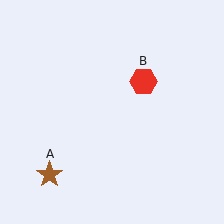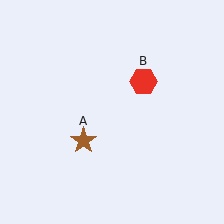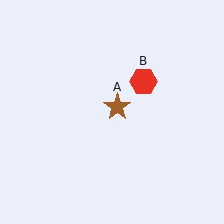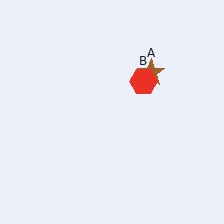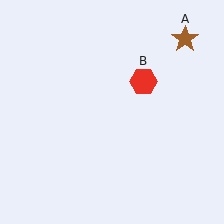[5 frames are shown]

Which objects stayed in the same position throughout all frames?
Red hexagon (object B) remained stationary.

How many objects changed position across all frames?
1 object changed position: brown star (object A).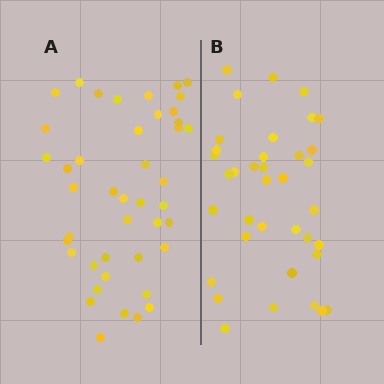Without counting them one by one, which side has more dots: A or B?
Region A (the left region) has more dots.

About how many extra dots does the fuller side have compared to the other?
Region A has about 6 more dots than region B.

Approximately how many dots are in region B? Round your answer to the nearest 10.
About 40 dots. (The exact count is 37, which rounds to 40.)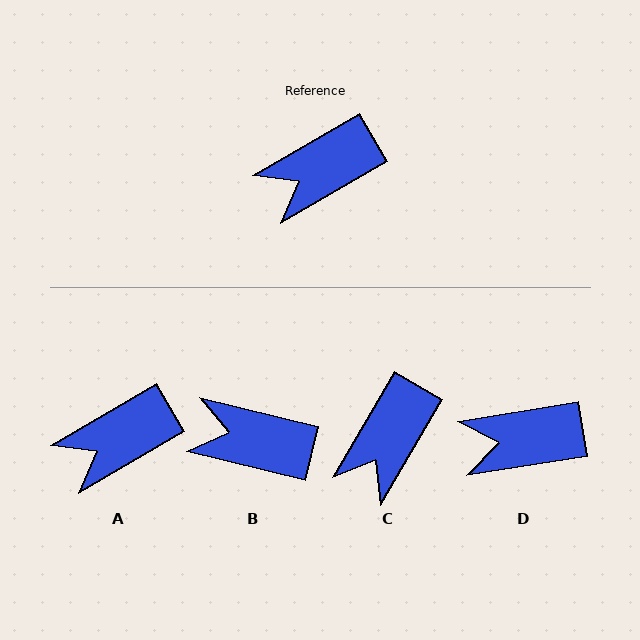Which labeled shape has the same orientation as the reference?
A.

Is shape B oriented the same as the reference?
No, it is off by about 44 degrees.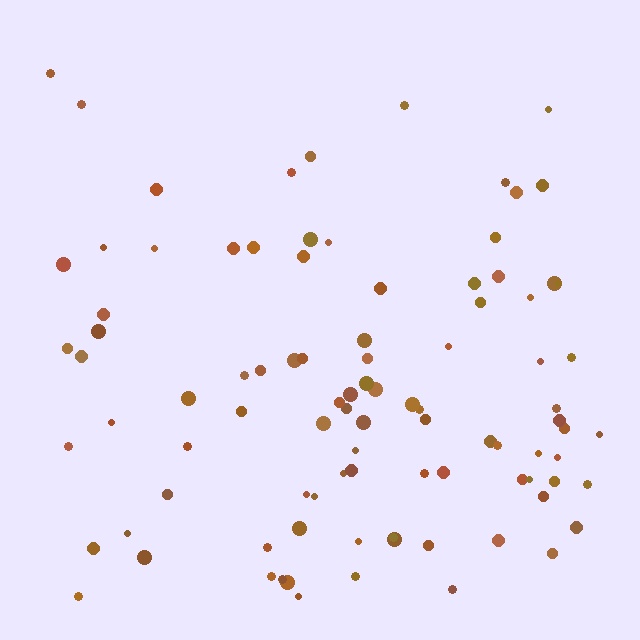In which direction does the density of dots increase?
From top to bottom, with the bottom side densest.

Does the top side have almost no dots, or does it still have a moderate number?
Still a moderate number, just noticeably fewer than the bottom.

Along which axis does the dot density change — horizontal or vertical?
Vertical.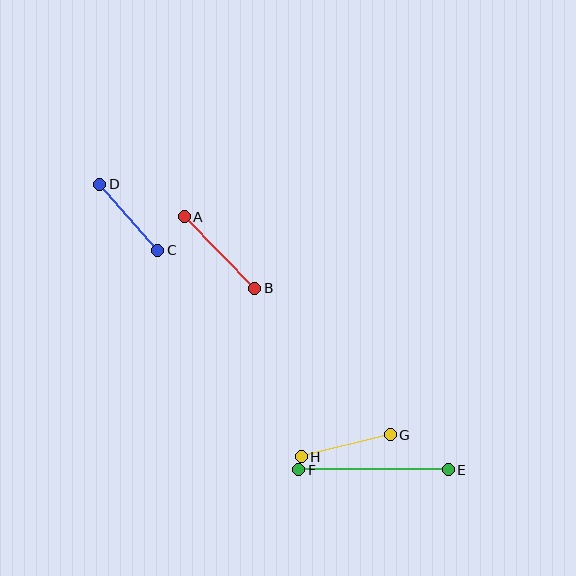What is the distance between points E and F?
The distance is approximately 149 pixels.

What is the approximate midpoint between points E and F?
The midpoint is at approximately (374, 470) pixels.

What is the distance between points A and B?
The distance is approximately 101 pixels.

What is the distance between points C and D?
The distance is approximately 88 pixels.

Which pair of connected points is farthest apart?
Points E and F are farthest apart.